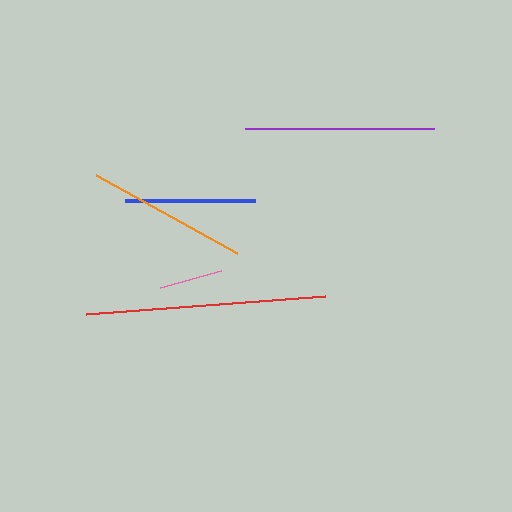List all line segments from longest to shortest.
From longest to shortest: red, purple, orange, blue, pink.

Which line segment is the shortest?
The pink line is the shortest at approximately 63 pixels.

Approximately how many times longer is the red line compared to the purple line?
The red line is approximately 1.3 times the length of the purple line.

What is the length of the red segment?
The red segment is approximately 239 pixels long.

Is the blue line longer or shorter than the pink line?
The blue line is longer than the pink line.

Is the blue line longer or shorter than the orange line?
The orange line is longer than the blue line.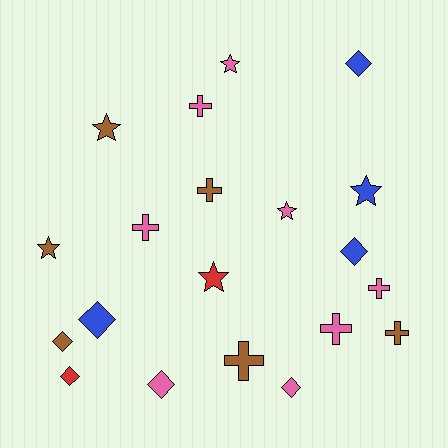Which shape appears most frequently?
Cross, with 7 objects.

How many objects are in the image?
There are 20 objects.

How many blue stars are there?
There is 1 blue star.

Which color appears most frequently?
Pink, with 8 objects.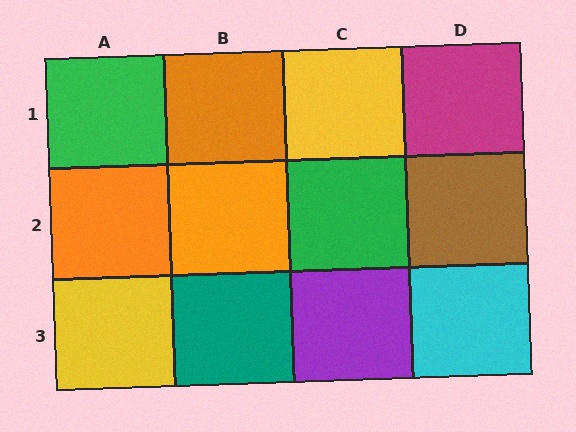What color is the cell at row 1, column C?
Yellow.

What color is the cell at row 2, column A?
Orange.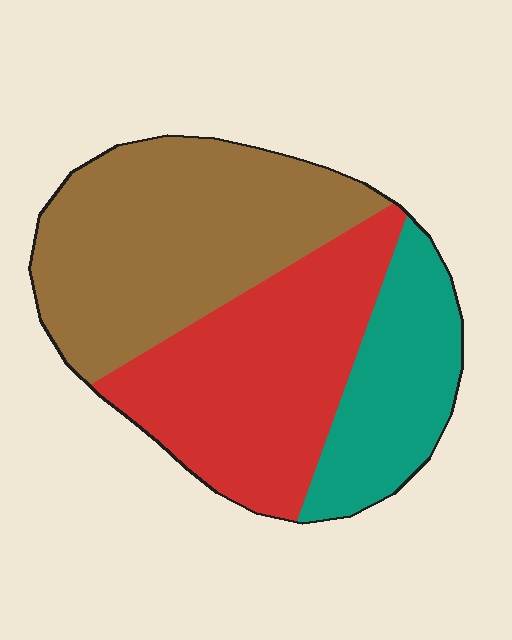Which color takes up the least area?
Teal, at roughly 20%.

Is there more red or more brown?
Brown.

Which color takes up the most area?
Brown, at roughly 40%.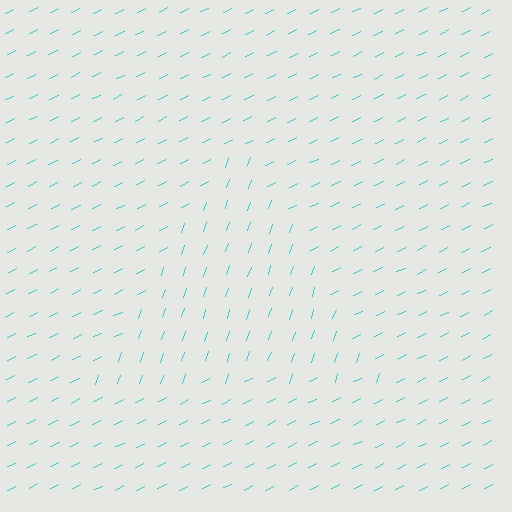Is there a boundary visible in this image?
Yes, there is a texture boundary formed by a change in line orientation.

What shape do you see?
I see a triangle.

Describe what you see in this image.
The image is filled with small cyan line segments. A triangle region in the image has lines oriented differently from the surrounding lines, creating a visible texture boundary.